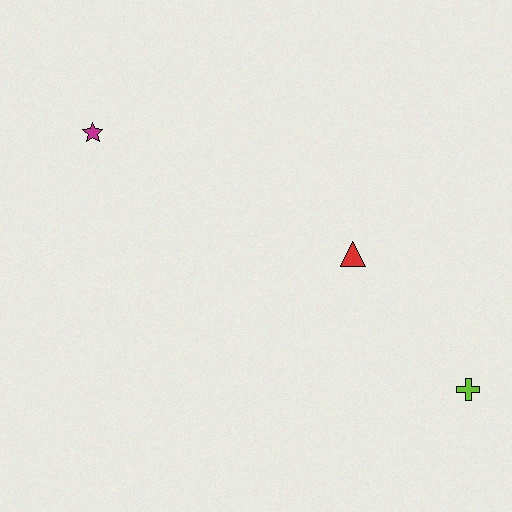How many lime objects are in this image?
There is 1 lime object.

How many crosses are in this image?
There is 1 cross.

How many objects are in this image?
There are 3 objects.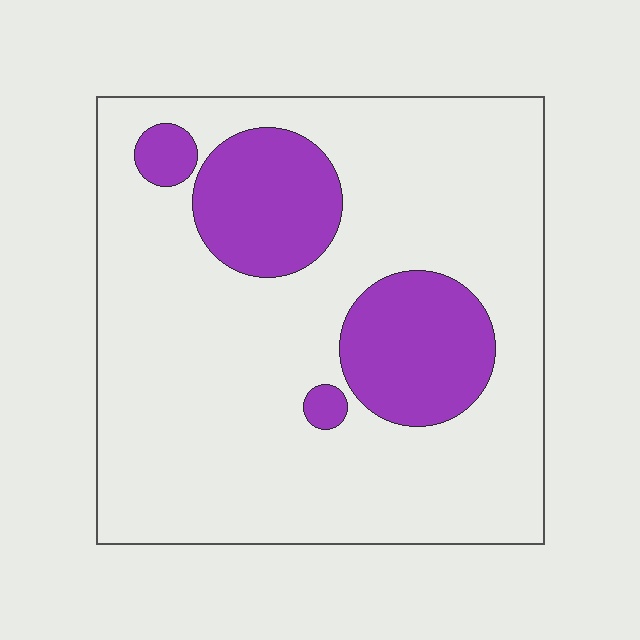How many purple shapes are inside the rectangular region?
4.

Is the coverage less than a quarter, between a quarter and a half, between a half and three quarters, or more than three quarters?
Less than a quarter.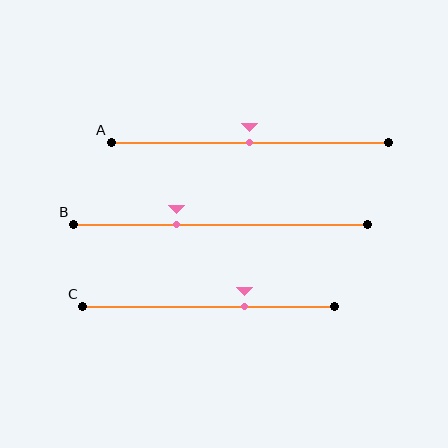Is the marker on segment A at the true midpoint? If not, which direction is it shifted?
Yes, the marker on segment A is at the true midpoint.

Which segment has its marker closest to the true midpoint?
Segment A has its marker closest to the true midpoint.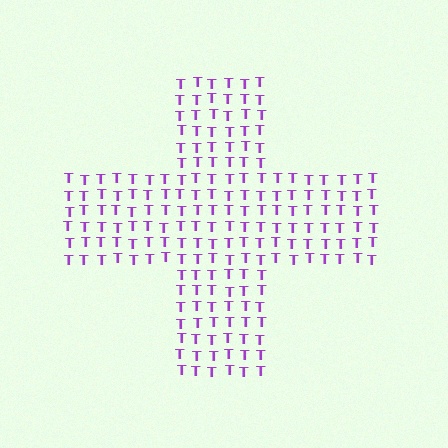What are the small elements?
The small elements are letter T's.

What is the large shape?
The large shape is a cross.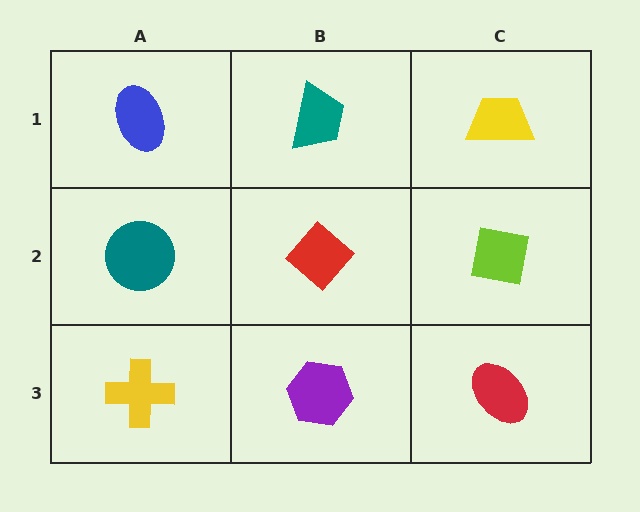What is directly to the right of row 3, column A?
A purple hexagon.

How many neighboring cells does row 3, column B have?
3.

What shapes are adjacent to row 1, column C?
A lime square (row 2, column C), a teal trapezoid (row 1, column B).